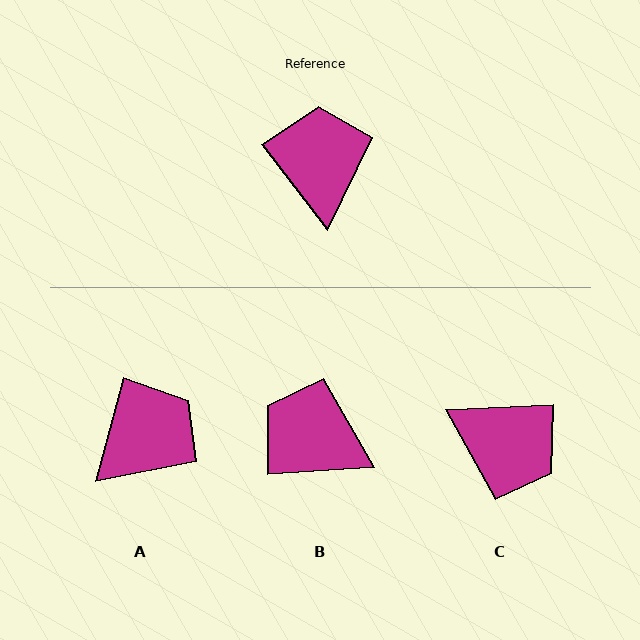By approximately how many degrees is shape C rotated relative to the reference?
Approximately 125 degrees clockwise.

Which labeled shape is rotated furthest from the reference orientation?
C, about 125 degrees away.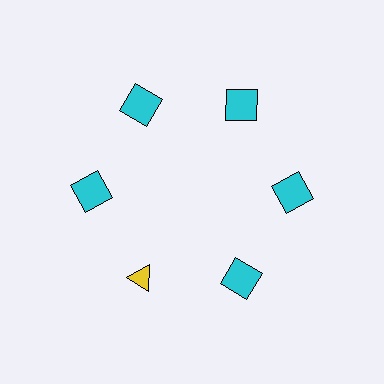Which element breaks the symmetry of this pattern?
The yellow triangle at roughly the 7 o'clock position breaks the symmetry. All other shapes are cyan squares.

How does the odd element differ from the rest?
It differs in both color (yellow instead of cyan) and shape (triangle instead of square).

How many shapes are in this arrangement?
There are 6 shapes arranged in a ring pattern.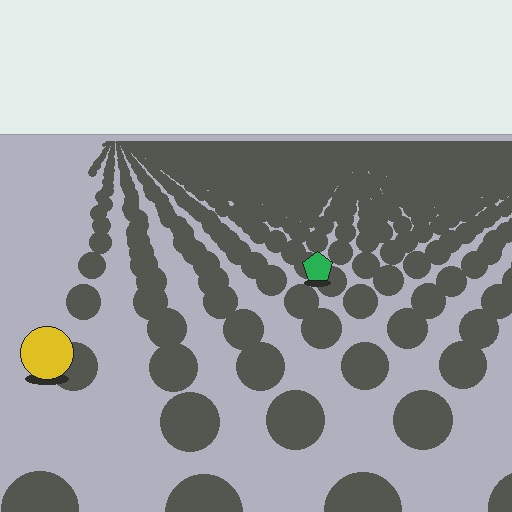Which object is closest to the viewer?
The yellow circle is closest. The texture marks near it are larger and more spread out.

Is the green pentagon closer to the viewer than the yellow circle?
No. The yellow circle is closer — you can tell from the texture gradient: the ground texture is coarser near it.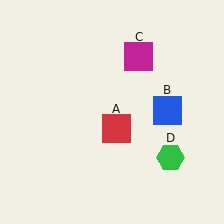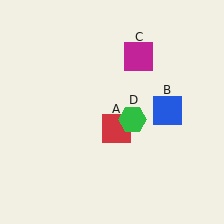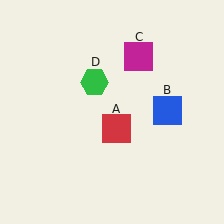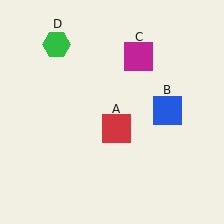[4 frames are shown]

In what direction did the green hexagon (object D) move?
The green hexagon (object D) moved up and to the left.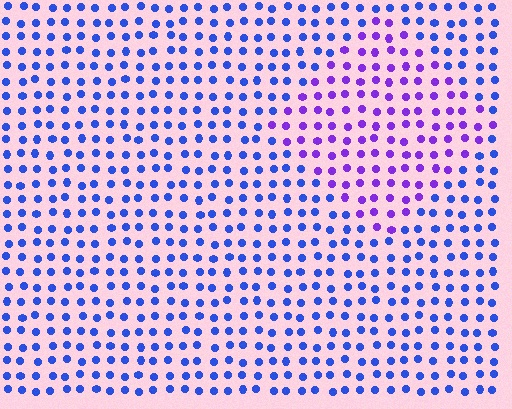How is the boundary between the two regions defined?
The boundary is defined purely by a slight shift in hue (about 42 degrees). Spacing, size, and orientation are identical on both sides.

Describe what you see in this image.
The image is filled with small blue elements in a uniform arrangement. A diamond-shaped region is visible where the elements are tinted to a slightly different hue, forming a subtle color boundary.